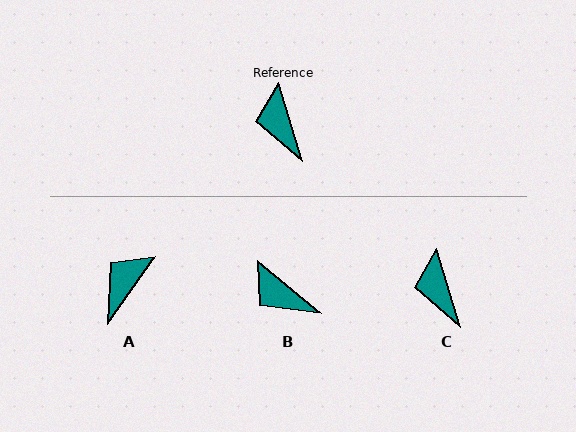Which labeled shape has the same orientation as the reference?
C.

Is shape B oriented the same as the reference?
No, it is off by about 34 degrees.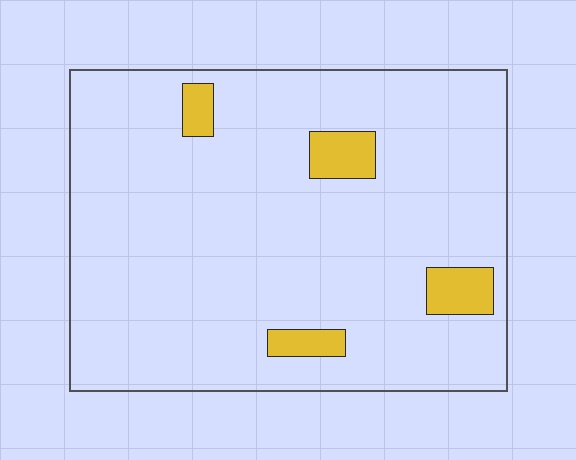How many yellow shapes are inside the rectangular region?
4.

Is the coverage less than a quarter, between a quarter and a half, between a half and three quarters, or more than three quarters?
Less than a quarter.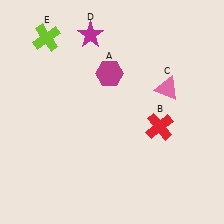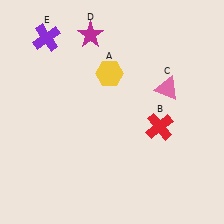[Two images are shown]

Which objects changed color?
A changed from magenta to yellow. E changed from lime to purple.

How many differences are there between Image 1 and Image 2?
There are 2 differences between the two images.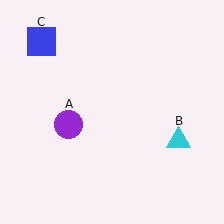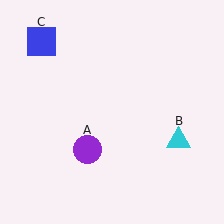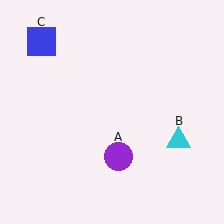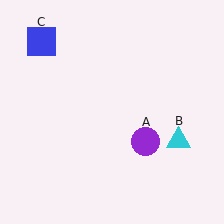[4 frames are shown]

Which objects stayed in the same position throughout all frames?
Cyan triangle (object B) and blue square (object C) remained stationary.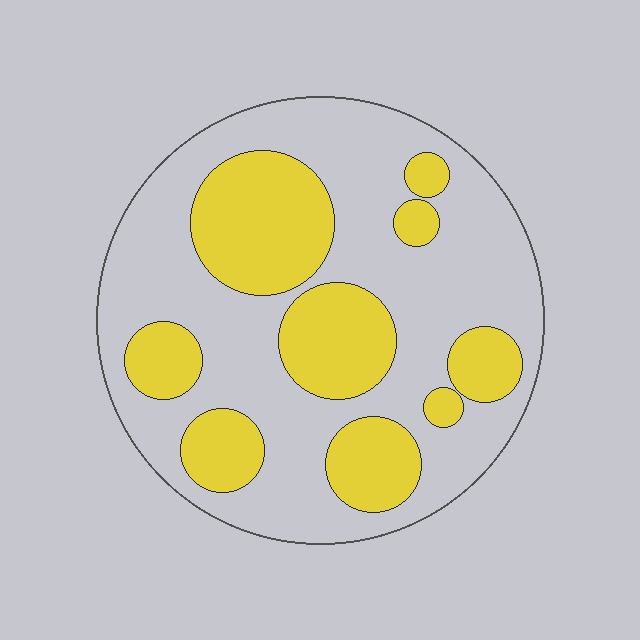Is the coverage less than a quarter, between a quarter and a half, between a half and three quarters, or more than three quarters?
Between a quarter and a half.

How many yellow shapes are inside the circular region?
9.